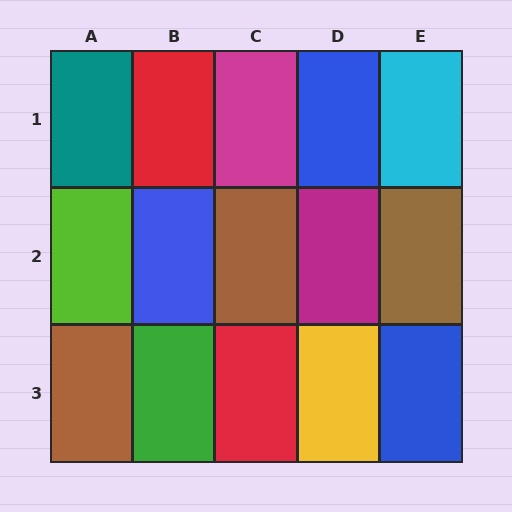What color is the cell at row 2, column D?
Magenta.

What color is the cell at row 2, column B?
Blue.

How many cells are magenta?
2 cells are magenta.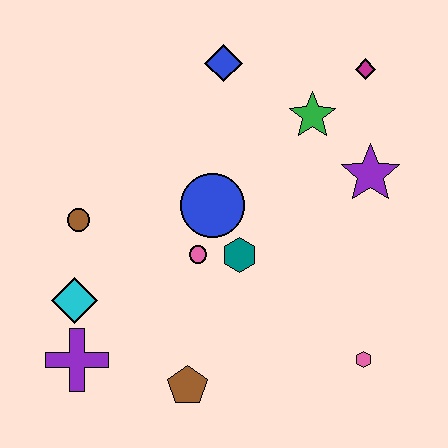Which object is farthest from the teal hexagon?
The magenta diamond is farthest from the teal hexagon.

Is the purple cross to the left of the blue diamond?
Yes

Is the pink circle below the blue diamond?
Yes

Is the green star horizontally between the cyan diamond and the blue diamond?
No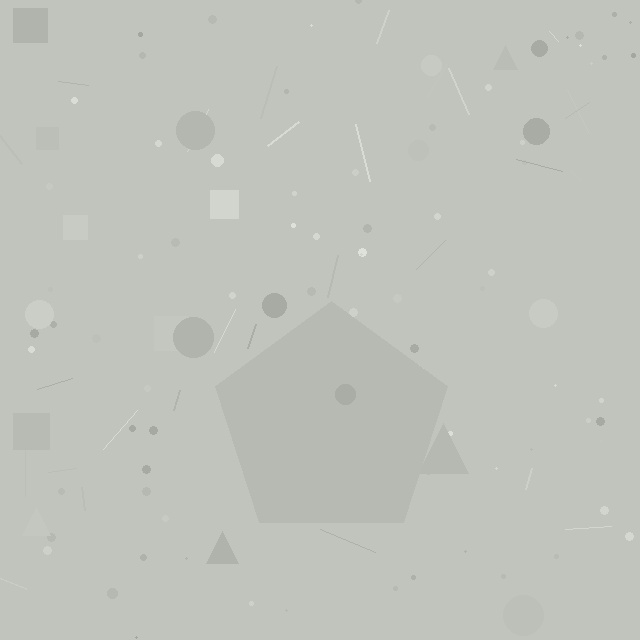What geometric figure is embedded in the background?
A pentagon is embedded in the background.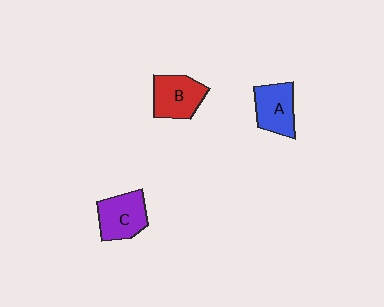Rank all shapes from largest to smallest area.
From largest to smallest: C (purple), B (red), A (blue).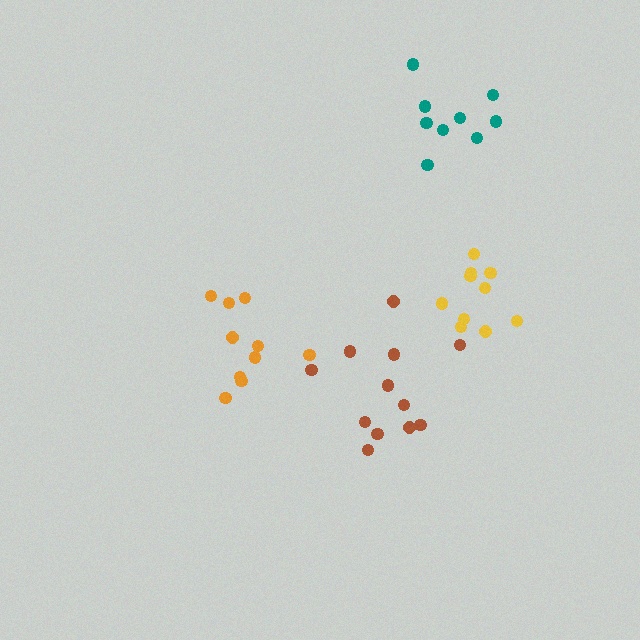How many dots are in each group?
Group 1: 12 dots, Group 2: 10 dots, Group 3: 9 dots, Group 4: 10 dots (41 total).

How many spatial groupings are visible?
There are 4 spatial groupings.